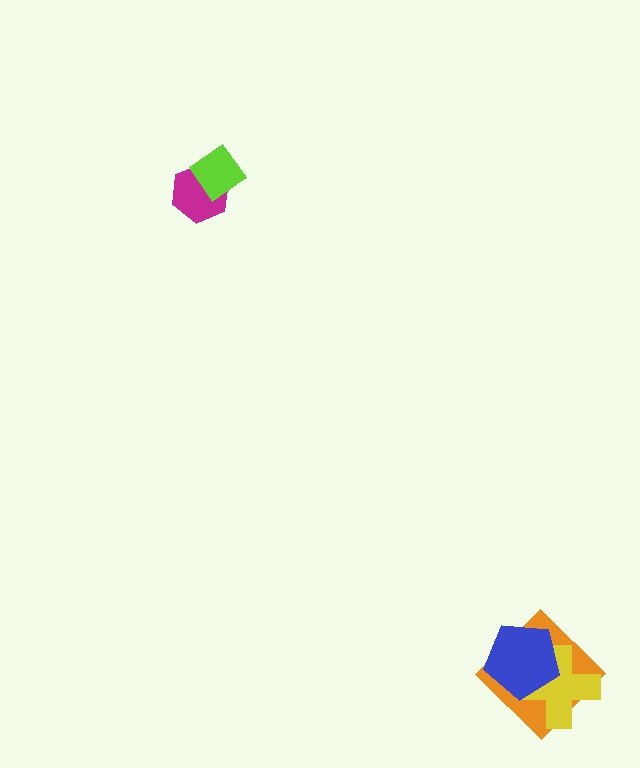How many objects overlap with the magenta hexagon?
1 object overlaps with the magenta hexagon.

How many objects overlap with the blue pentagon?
2 objects overlap with the blue pentagon.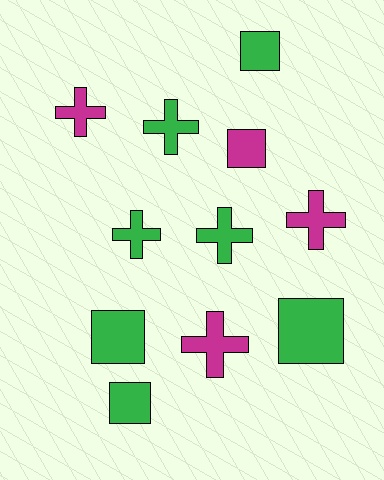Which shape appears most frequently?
Cross, with 6 objects.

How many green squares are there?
There are 4 green squares.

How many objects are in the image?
There are 11 objects.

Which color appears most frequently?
Green, with 7 objects.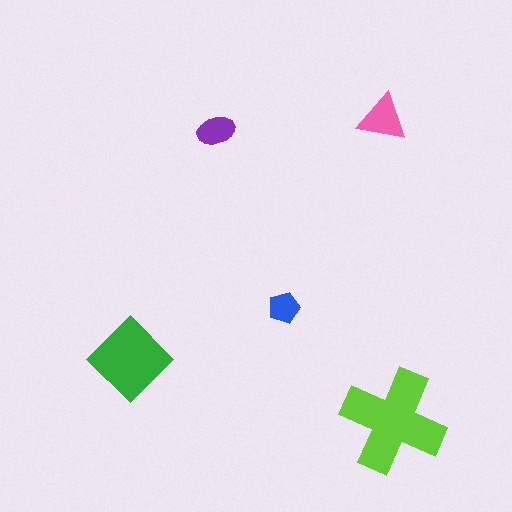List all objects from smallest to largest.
The blue pentagon, the purple ellipse, the pink triangle, the green diamond, the lime cross.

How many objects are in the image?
There are 5 objects in the image.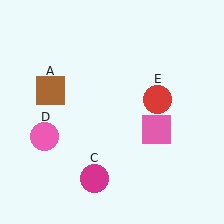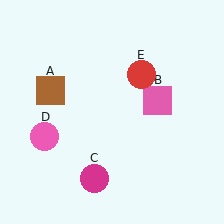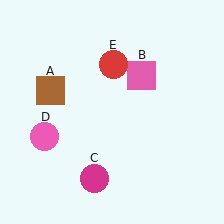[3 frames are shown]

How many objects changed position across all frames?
2 objects changed position: pink square (object B), red circle (object E).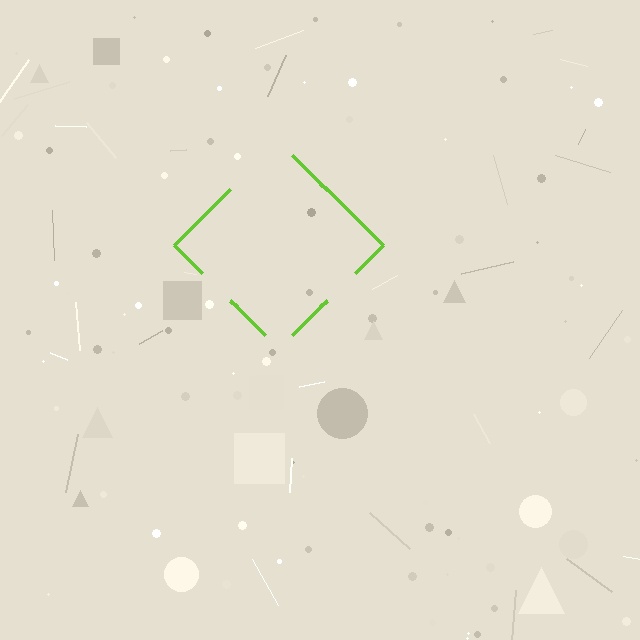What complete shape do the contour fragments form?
The contour fragments form a diamond.